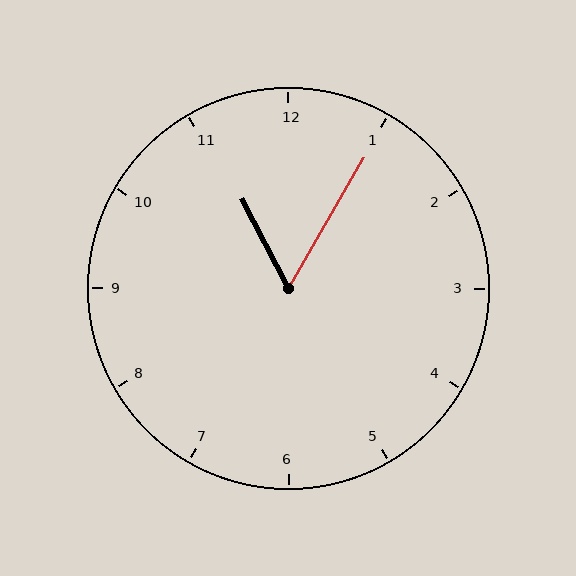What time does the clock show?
11:05.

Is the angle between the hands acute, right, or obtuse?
It is acute.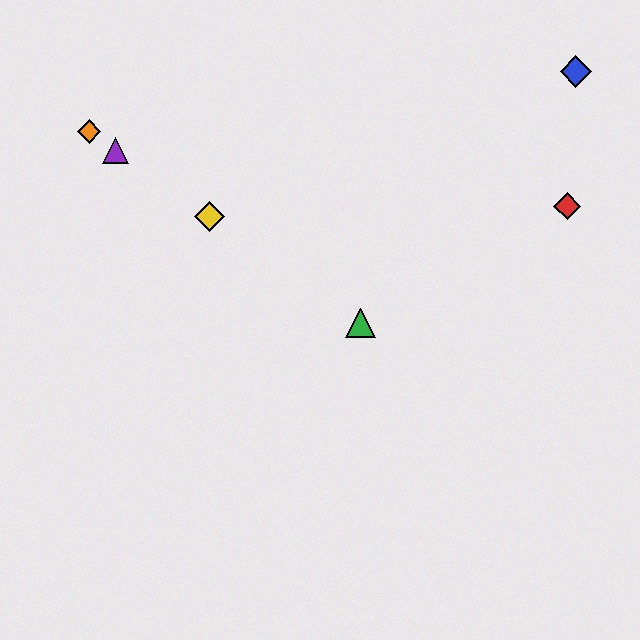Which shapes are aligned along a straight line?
The green triangle, the yellow diamond, the purple triangle, the orange diamond are aligned along a straight line.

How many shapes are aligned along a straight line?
4 shapes (the green triangle, the yellow diamond, the purple triangle, the orange diamond) are aligned along a straight line.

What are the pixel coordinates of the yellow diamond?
The yellow diamond is at (209, 216).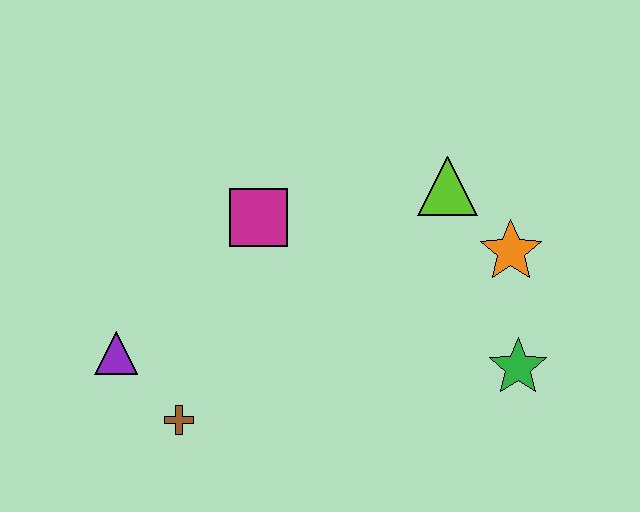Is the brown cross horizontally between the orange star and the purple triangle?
Yes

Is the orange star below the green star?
No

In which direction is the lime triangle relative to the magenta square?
The lime triangle is to the right of the magenta square.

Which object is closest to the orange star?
The lime triangle is closest to the orange star.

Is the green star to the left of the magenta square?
No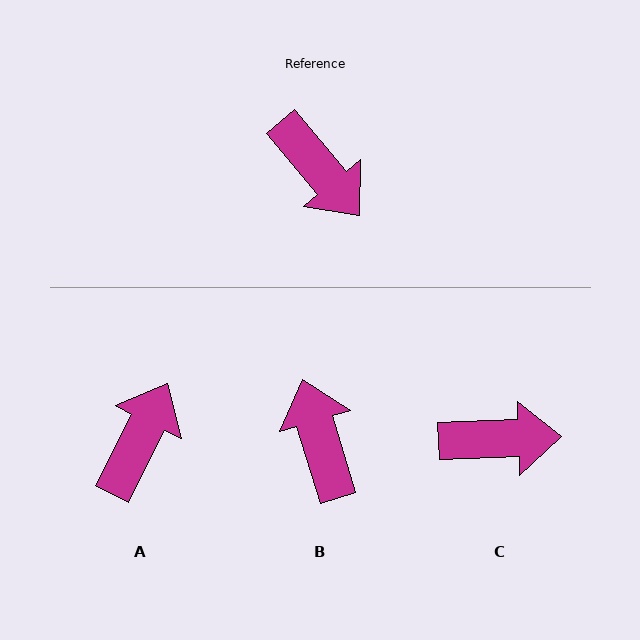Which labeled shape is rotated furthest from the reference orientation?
B, about 157 degrees away.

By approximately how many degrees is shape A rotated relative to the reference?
Approximately 113 degrees counter-clockwise.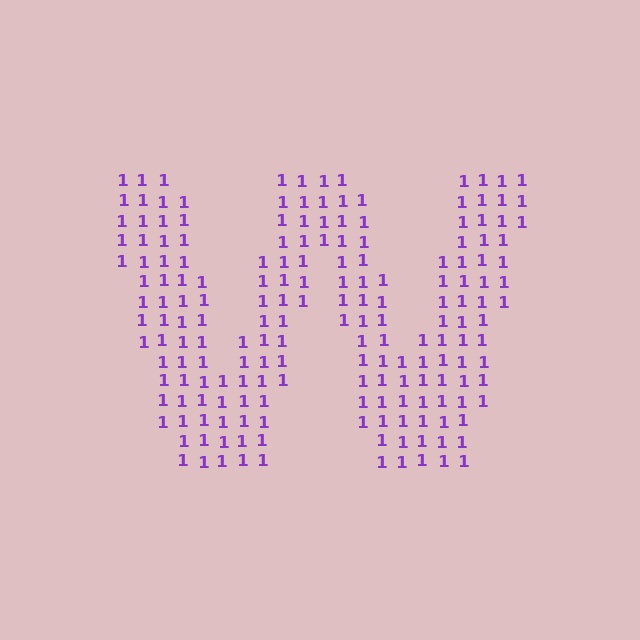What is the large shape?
The large shape is the letter W.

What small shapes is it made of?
It is made of small digit 1's.